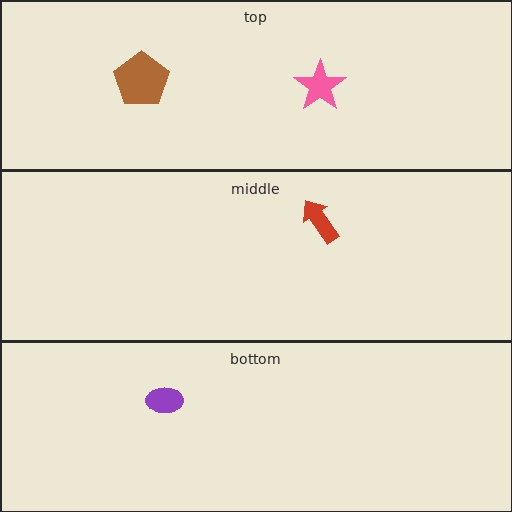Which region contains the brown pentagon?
The top region.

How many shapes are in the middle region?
1.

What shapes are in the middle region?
The red arrow.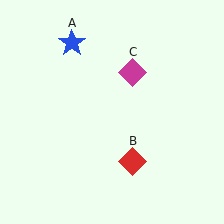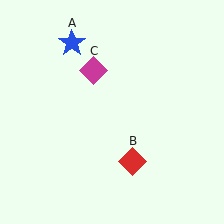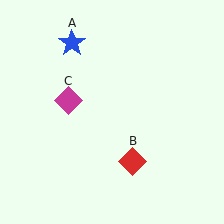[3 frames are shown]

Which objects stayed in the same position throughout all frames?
Blue star (object A) and red diamond (object B) remained stationary.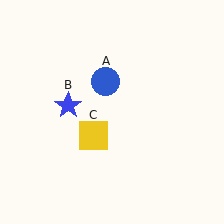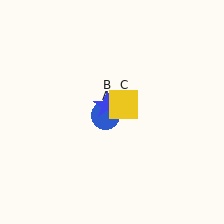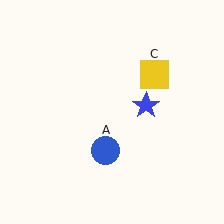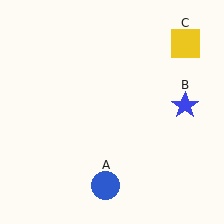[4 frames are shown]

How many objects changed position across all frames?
3 objects changed position: blue circle (object A), blue star (object B), yellow square (object C).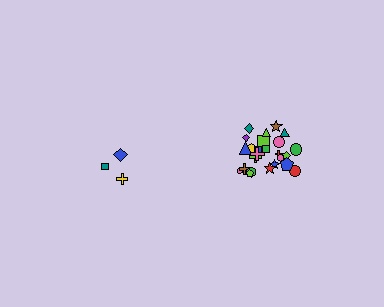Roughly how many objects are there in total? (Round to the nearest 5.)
Roughly 30 objects in total.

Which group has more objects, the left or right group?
The right group.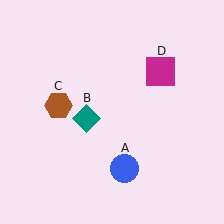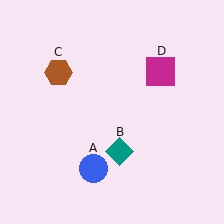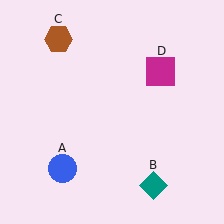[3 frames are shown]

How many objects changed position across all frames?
3 objects changed position: blue circle (object A), teal diamond (object B), brown hexagon (object C).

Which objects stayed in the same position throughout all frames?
Magenta square (object D) remained stationary.